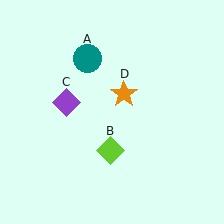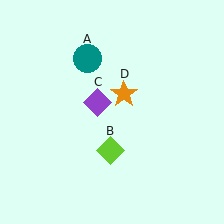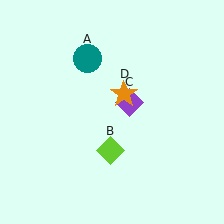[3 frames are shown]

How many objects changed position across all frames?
1 object changed position: purple diamond (object C).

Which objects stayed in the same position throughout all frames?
Teal circle (object A) and lime diamond (object B) and orange star (object D) remained stationary.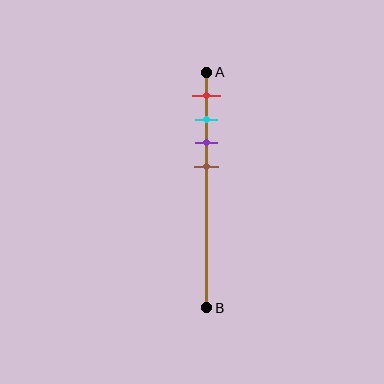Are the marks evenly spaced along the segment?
Yes, the marks are approximately evenly spaced.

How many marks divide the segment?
There are 4 marks dividing the segment.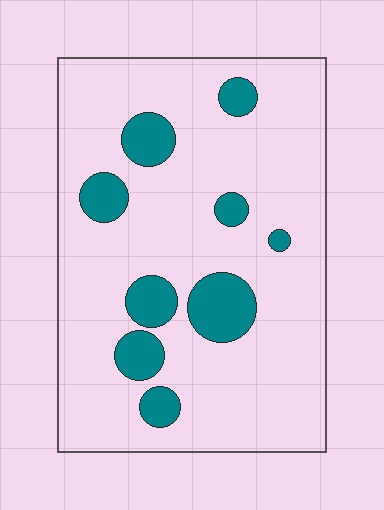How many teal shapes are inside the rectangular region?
9.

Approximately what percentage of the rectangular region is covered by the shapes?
Approximately 15%.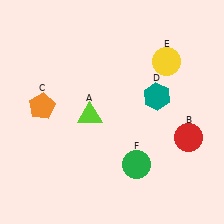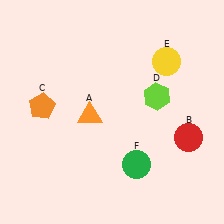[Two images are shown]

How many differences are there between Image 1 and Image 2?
There are 2 differences between the two images.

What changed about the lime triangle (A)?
In Image 1, A is lime. In Image 2, it changed to orange.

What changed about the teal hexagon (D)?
In Image 1, D is teal. In Image 2, it changed to lime.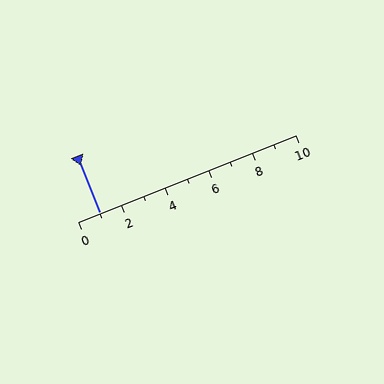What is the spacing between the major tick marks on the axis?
The major ticks are spaced 2 apart.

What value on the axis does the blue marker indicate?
The marker indicates approximately 1.